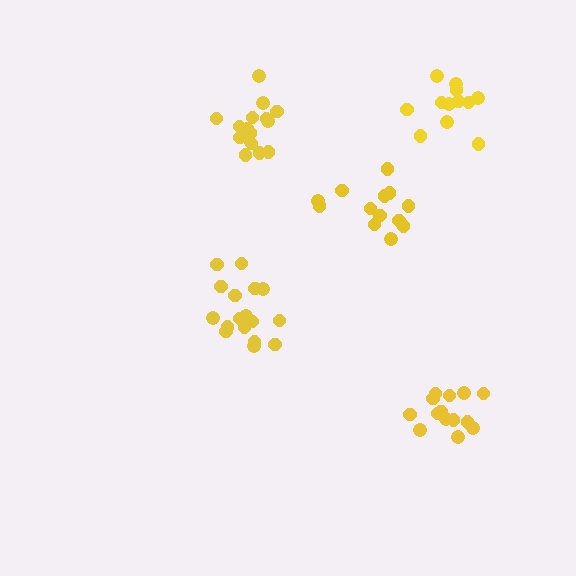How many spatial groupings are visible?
There are 5 spatial groupings.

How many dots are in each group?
Group 1: 18 dots, Group 2: 14 dots, Group 3: 13 dots, Group 4: 12 dots, Group 5: 17 dots (74 total).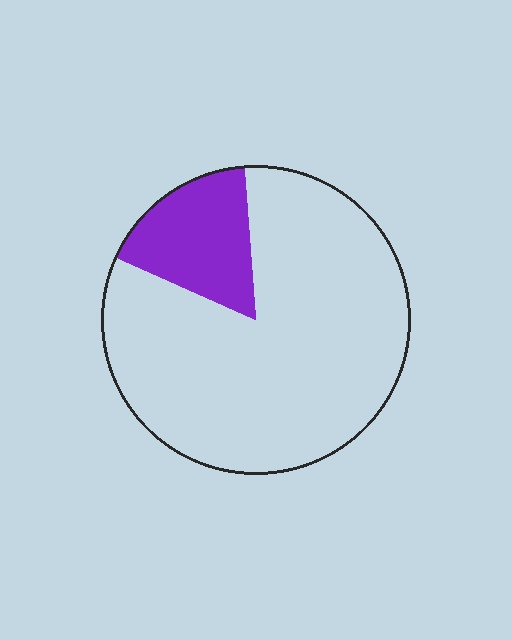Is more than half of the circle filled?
No.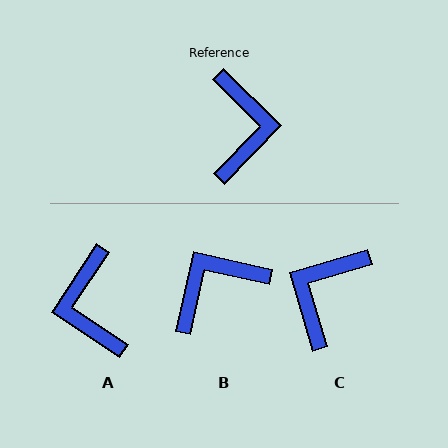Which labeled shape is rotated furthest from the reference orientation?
A, about 169 degrees away.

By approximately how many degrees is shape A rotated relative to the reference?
Approximately 169 degrees clockwise.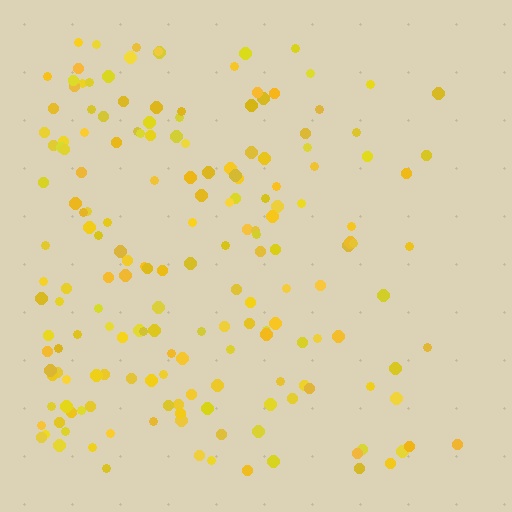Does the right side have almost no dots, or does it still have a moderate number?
Still a moderate number, just noticeably fewer than the left.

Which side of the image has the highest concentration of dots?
The left.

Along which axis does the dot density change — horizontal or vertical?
Horizontal.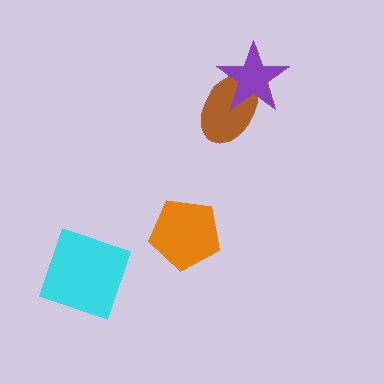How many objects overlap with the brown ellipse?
1 object overlaps with the brown ellipse.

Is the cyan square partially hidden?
No, no other shape covers it.